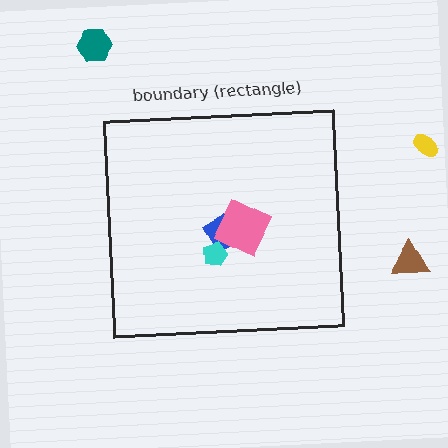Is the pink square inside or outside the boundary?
Inside.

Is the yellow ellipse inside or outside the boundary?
Outside.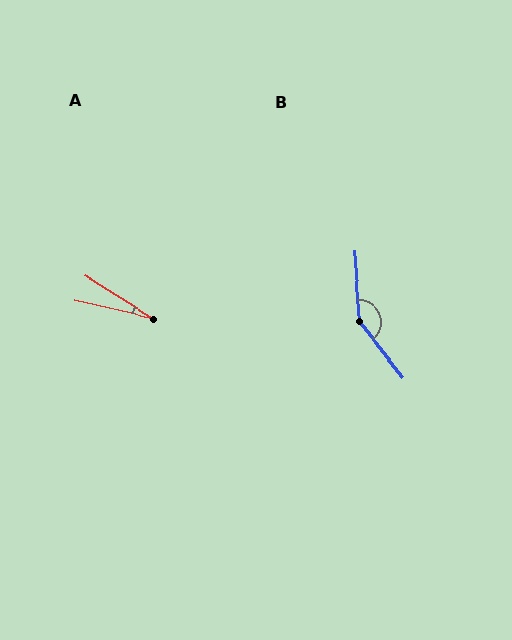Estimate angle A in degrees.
Approximately 20 degrees.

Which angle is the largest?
B, at approximately 146 degrees.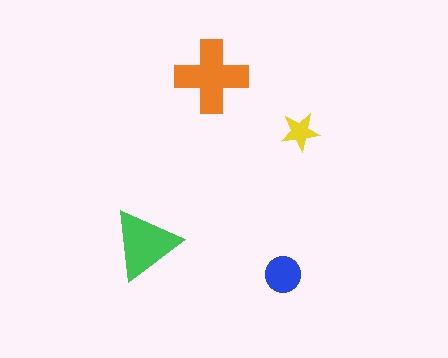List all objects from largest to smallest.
The orange cross, the green triangle, the blue circle, the yellow star.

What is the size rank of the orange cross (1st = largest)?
1st.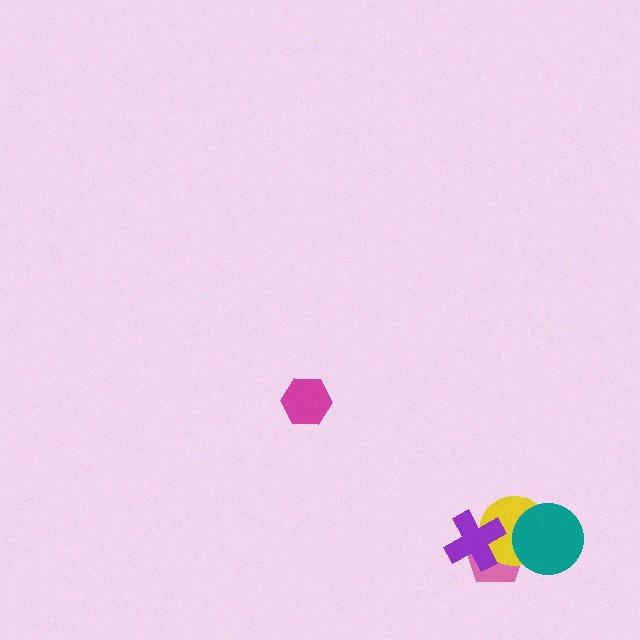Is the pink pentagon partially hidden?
Yes, it is partially covered by another shape.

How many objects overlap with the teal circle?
2 objects overlap with the teal circle.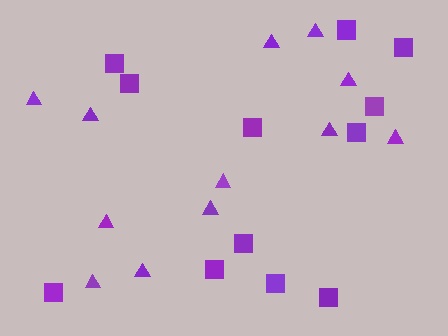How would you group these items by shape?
There are 2 groups: one group of triangles (12) and one group of squares (12).